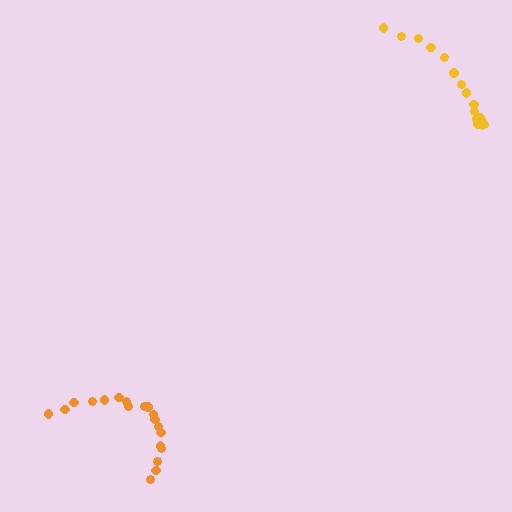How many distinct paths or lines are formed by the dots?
There are 2 distinct paths.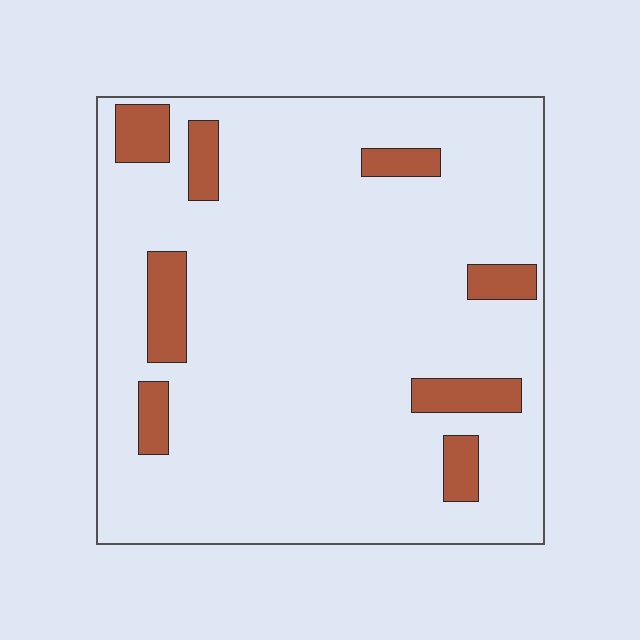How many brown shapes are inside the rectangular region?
8.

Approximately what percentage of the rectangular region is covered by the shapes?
Approximately 10%.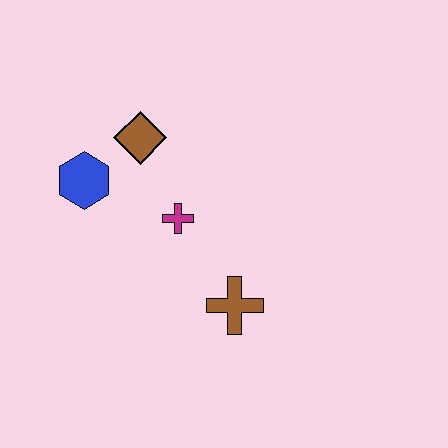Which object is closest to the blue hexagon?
The brown diamond is closest to the blue hexagon.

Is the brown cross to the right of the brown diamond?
Yes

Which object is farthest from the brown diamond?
The brown cross is farthest from the brown diamond.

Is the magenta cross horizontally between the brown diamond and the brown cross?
Yes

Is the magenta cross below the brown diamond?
Yes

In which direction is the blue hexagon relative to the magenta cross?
The blue hexagon is to the left of the magenta cross.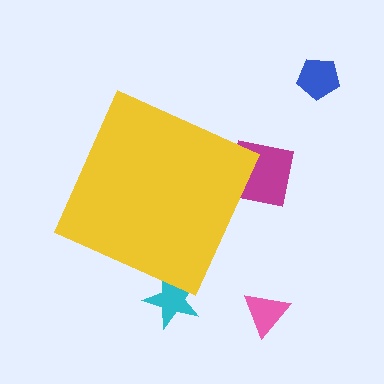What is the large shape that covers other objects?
A yellow diamond.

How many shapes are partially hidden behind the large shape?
2 shapes are partially hidden.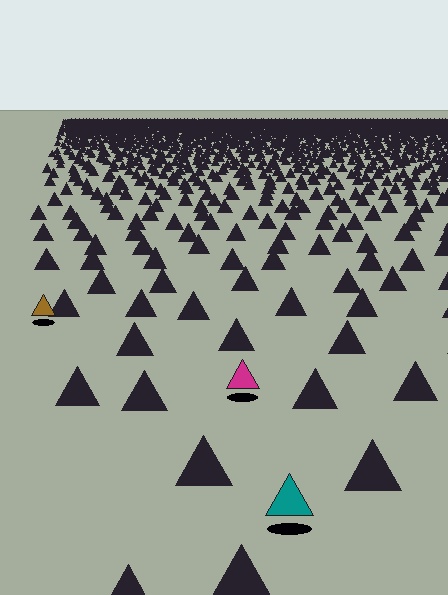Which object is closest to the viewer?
The teal triangle is closest. The texture marks near it are larger and more spread out.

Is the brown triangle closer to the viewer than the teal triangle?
No. The teal triangle is closer — you can tell from the texture gradient: the ground texture is coarser near it.